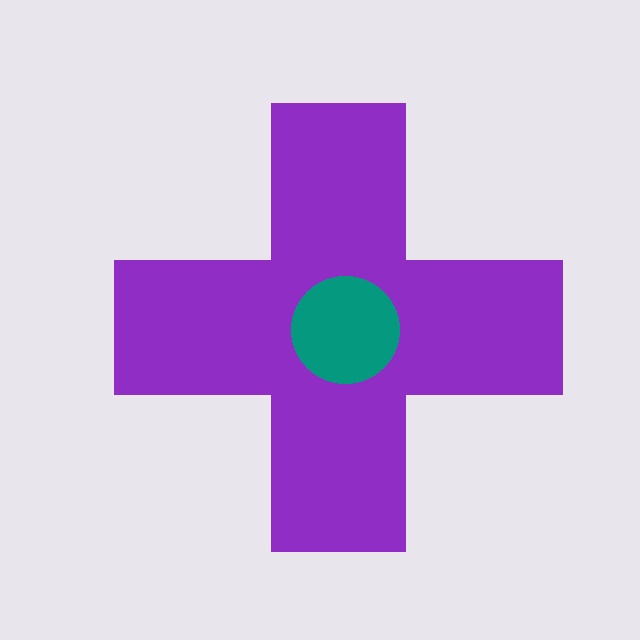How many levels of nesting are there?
2.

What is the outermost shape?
The purple cross.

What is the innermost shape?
The teal circle.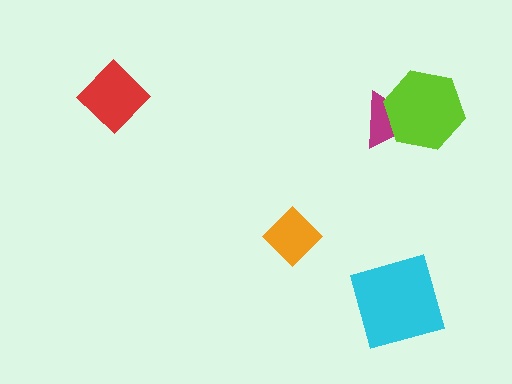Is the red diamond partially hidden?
No, no other shape covers it.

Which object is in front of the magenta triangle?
The lime hexagon is in front of the magenta triangle.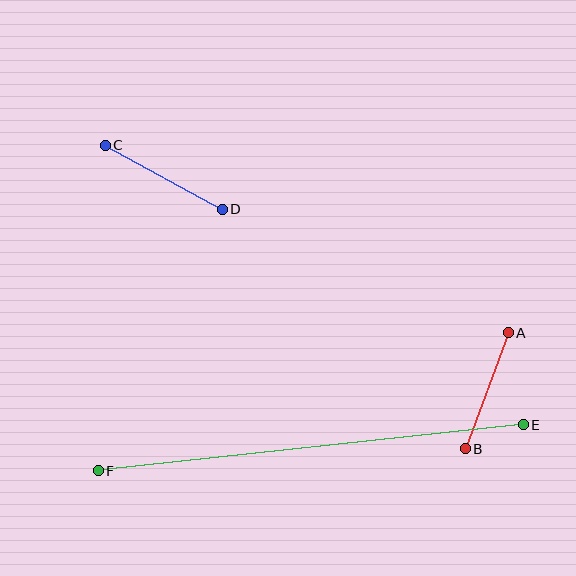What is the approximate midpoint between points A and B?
The midpoint is at approximately (487, 391) pixels.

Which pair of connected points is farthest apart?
Points E and F are farthest apart.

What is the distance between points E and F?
The distance is approximately 427 pixels.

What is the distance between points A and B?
The distance is approximately 124 pixels.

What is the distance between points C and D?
The distance is approximately 134 pixels.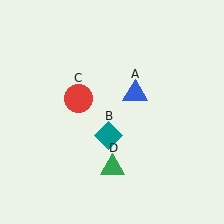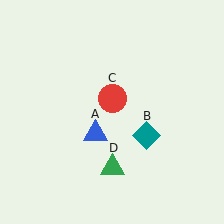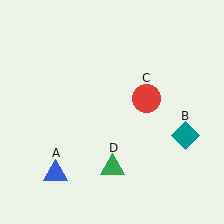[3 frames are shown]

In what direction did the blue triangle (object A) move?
The blue triangle (object A) moved down and to the left.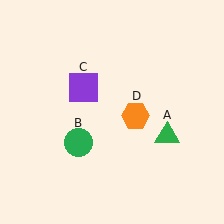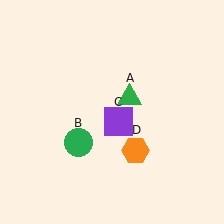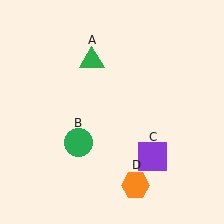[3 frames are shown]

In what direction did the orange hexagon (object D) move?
The orange hexagon (object D) moved down.